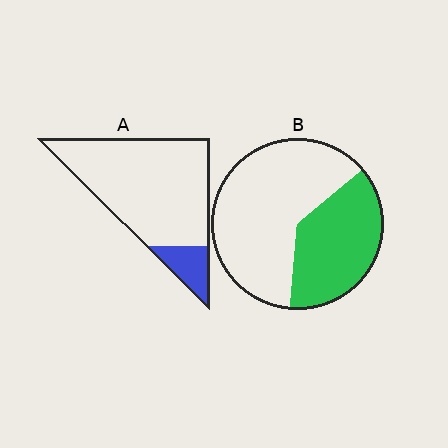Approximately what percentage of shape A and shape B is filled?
A is approximately 15% and B is approximately 40%.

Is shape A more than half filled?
No.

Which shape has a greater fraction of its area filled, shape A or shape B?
Shape B.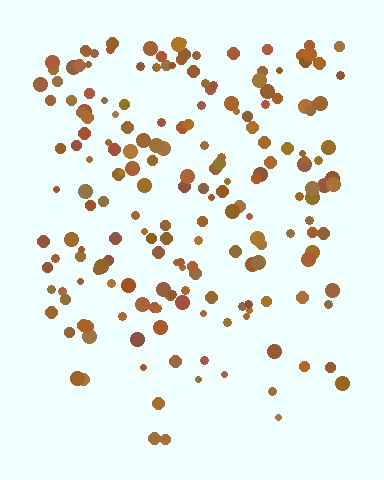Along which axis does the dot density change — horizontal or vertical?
Vertical.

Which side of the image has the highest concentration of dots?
The top.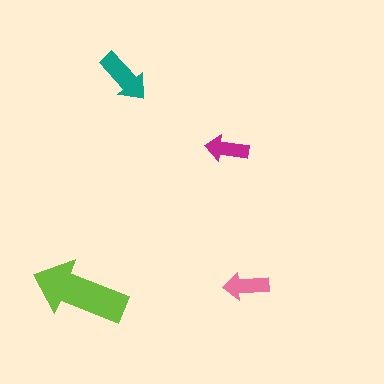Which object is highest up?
The teal arrow is topmost.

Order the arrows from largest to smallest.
the lime one, the teal one, the pink one, the magenta one.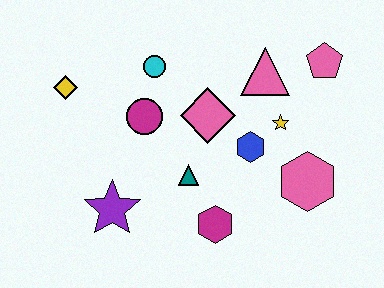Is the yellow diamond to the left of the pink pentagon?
Yes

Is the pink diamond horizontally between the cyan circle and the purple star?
No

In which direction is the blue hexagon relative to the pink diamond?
The blue hexagon is to the right of the pink diamond.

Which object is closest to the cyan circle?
The magenta circle is closest to the cyan circle.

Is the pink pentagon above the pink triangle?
Yes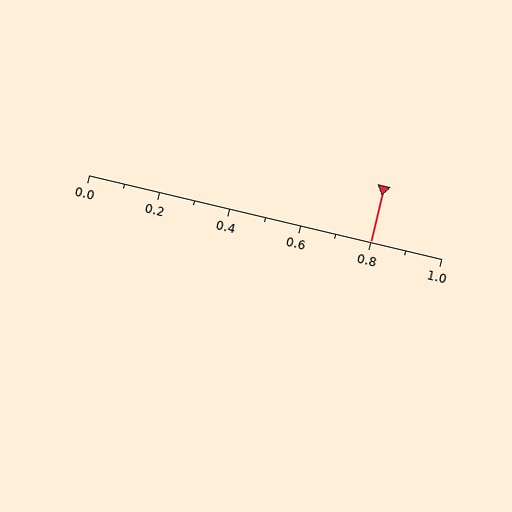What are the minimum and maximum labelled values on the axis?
The axis runs from 0.0 to 1.0.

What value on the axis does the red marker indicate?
The marker indicates approximately 0.8.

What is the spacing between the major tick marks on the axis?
The major ticks are spaced 0.2 apart.